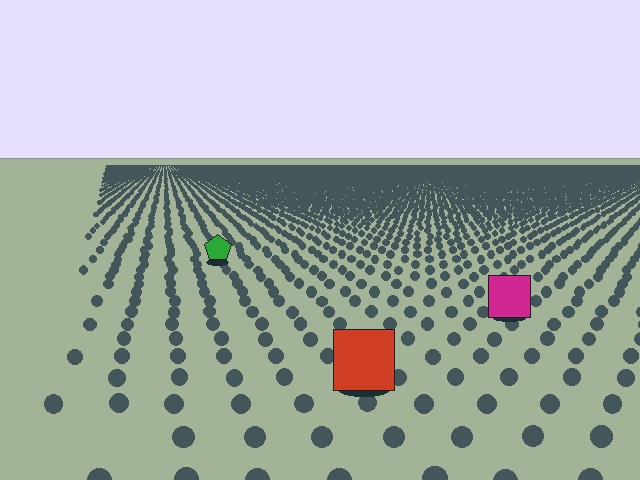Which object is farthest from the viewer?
The green pentagon is farthest from the viewer. It appears smaller and the ground texture around it is denser.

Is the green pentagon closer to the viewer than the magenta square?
No. The magenta square is closer — you can tell from the texture gradient: the ground texture is coarser near it.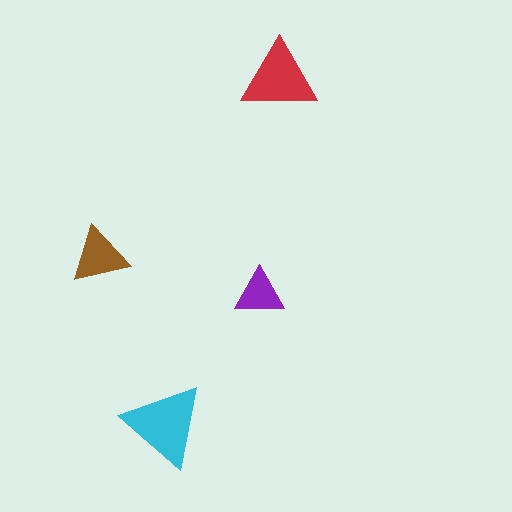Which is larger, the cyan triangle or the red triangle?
The cyan one.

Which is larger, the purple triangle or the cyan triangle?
The cyan one.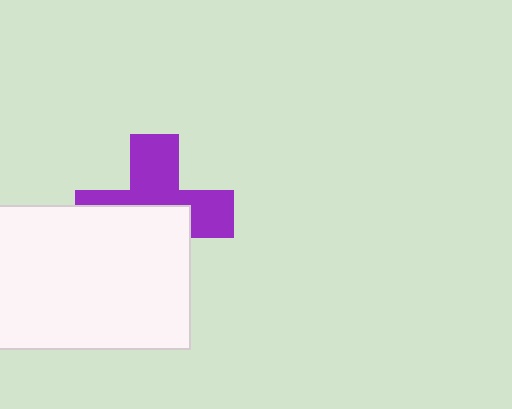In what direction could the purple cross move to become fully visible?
The purple cross could move up. That would shift it out from behind the white rectangle entirely.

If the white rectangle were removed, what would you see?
You would see the complete purple cross.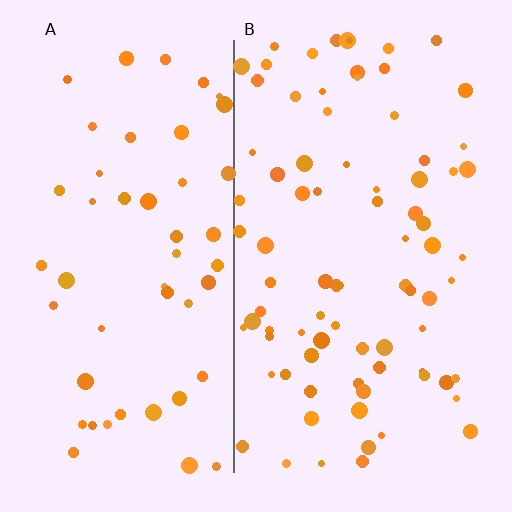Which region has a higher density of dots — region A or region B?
B (the right).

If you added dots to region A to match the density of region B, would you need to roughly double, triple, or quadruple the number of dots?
Approximately double.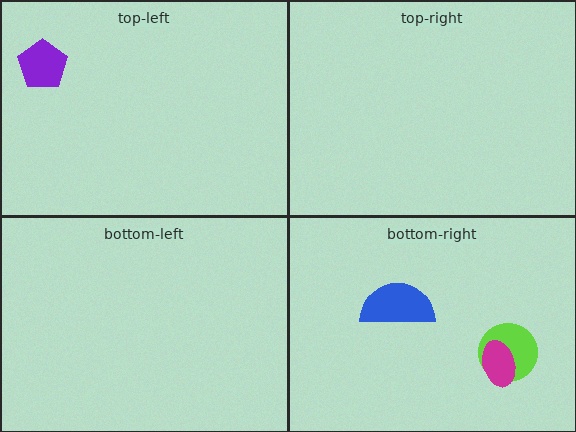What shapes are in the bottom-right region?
The lime circle, the blue semicircle, the magenta ellipse.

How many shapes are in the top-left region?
1.